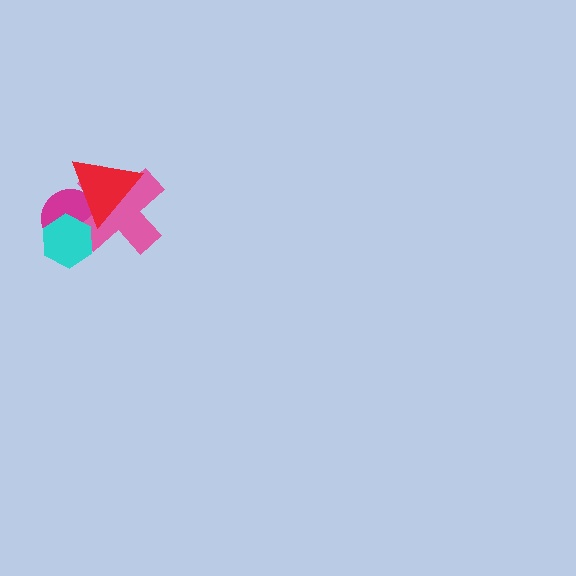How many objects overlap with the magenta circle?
3 objects overlap with the magenta circle.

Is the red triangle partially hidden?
No, no other shape covers it.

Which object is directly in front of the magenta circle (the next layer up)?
The pink cross is directly in front of the magenta circle.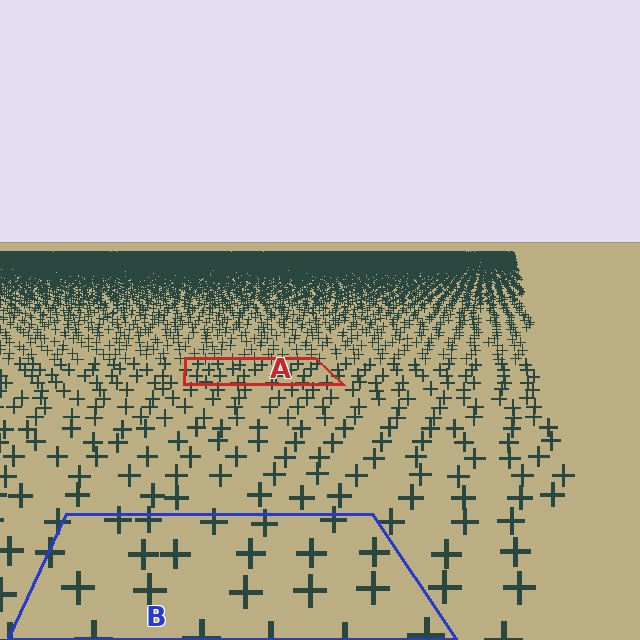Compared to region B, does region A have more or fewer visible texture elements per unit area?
Region A has more texture elements per unit area — they are packed more densely because it is farther away.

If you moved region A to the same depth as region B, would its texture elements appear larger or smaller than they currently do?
They would appear larger. At a closer depth, the same texture elements are projected at a bigger on-screen size.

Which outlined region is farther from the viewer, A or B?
Region A is farther from the viewer — the texture elements inside it appear smaller and more densely packed.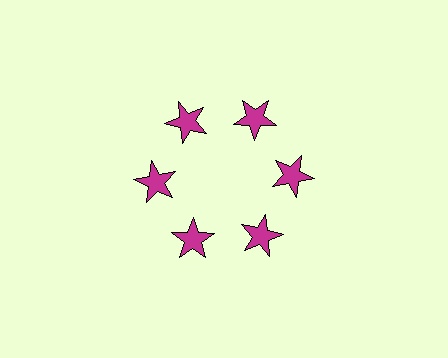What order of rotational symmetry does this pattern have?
This pattern has 6-fold rotational symmetry.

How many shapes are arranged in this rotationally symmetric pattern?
There are 6 shapes, arranged in 6 groups of 1.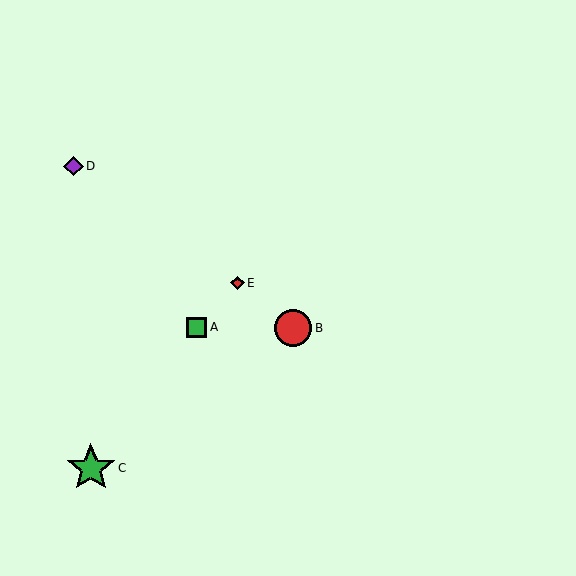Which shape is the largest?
The green star (labeled C) is the largest.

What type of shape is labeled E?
Shape E is a red diamond.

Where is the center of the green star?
The center of the green star is at (91, 468).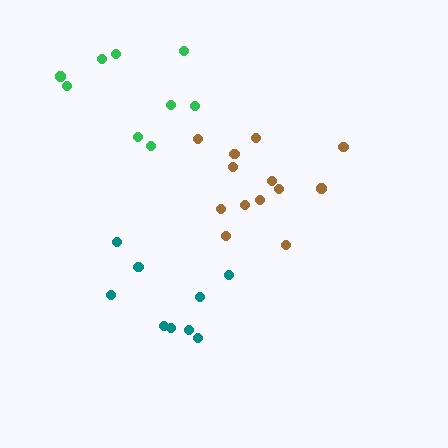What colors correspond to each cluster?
The clusters are colored: brown, green, teal.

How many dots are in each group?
Group 1: 13 dots, Group 2: 9 dots, Group 3: 9 dots (31 total).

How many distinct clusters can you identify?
There are 3 distinct clusters.